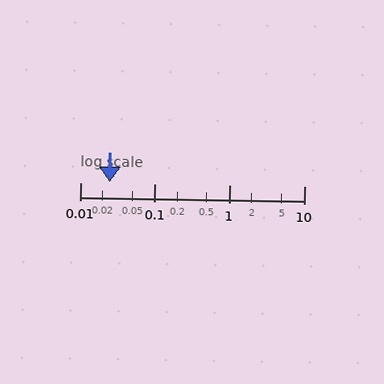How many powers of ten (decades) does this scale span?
The scale spans 3 decades, from 0.01 to 10.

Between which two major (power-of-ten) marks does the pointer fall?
The pointer is between 0.01 and 0.1.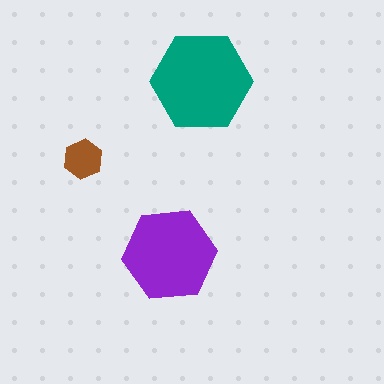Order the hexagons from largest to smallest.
the teal one, the purple one, the brown one.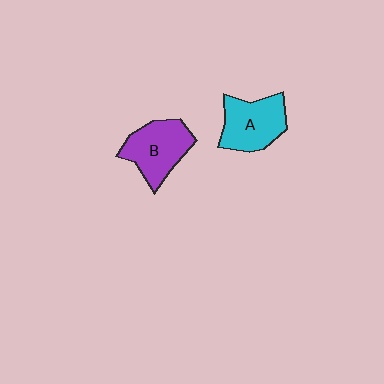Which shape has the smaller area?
Shape A (cyan).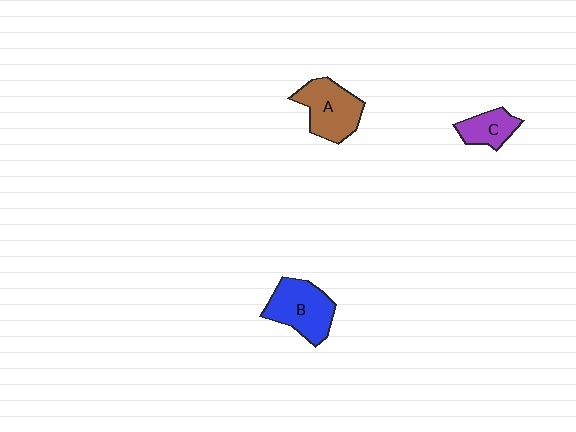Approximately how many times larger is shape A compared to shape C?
Approximately 1.7 times.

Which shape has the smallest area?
Shape C (purple).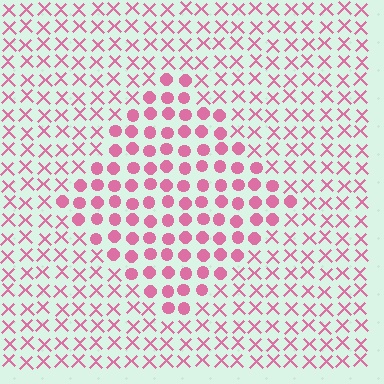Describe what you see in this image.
The image is filled with small pink elements arranged in a uniform grid. A diamond-shaped region contains circles, while the surrounding area contains X marks. The boundary is defined purely by the change in element shape.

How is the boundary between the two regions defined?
The boundary is defined by a change in element shape: circles inside vs. X marks outside. All elements share the same color and spacing.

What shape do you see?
I see a diamond.